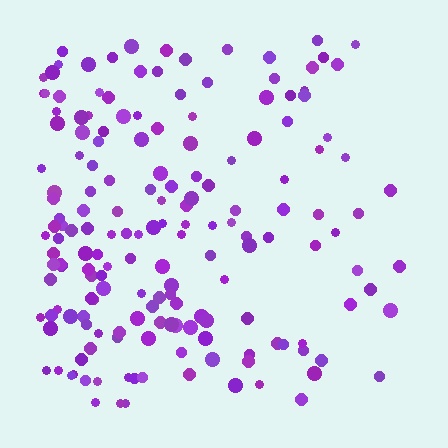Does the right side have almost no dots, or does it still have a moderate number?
Still a moderate number, just noticeably fewer than the left.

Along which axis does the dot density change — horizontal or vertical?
Horizontal.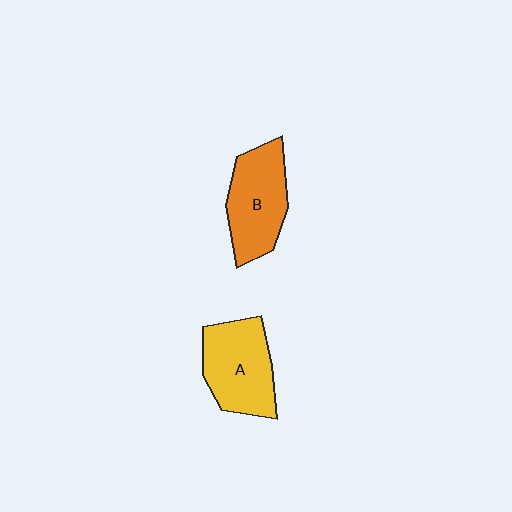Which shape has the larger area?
Shape A (yellow).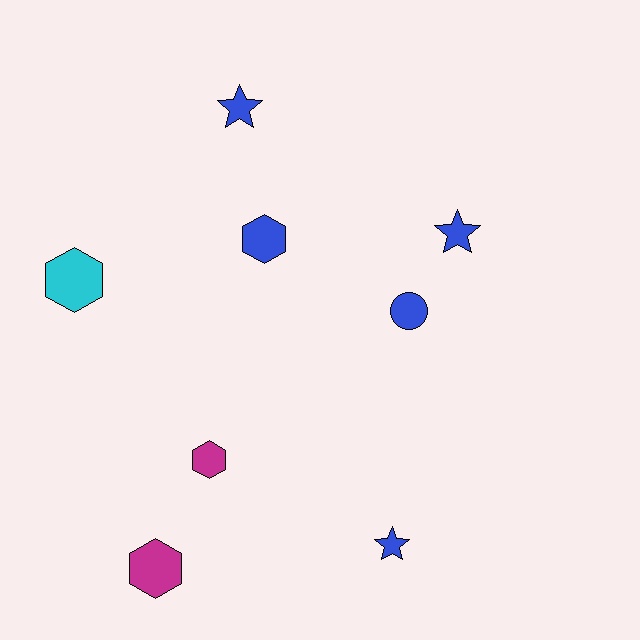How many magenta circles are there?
There are no magenta circles.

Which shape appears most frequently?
Hexagon, with 4 objects.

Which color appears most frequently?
Blue, with 5 objects.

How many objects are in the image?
There are 8 objects.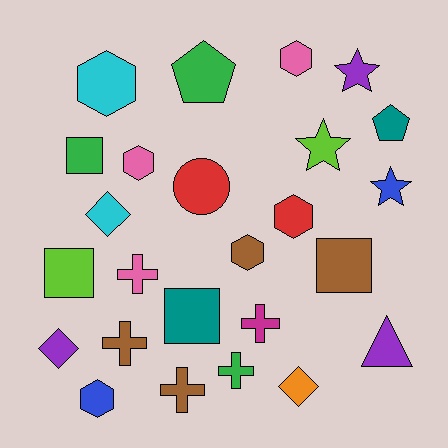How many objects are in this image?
There are 25 objects.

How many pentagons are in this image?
There are 2 pentagons.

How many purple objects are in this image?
There are 3 purple objects.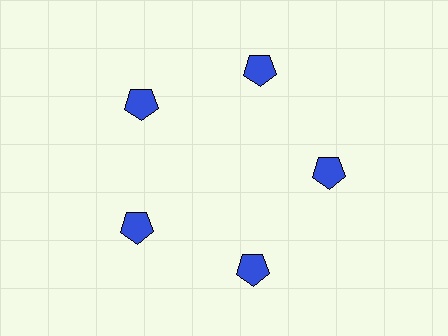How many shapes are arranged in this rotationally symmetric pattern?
There are 5 shapes, arranged in 5 groups of 1.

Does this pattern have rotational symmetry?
Yes, this pattern has 5-fold rotational symmetry. It looks the same after rotating 72 degrees around the center.